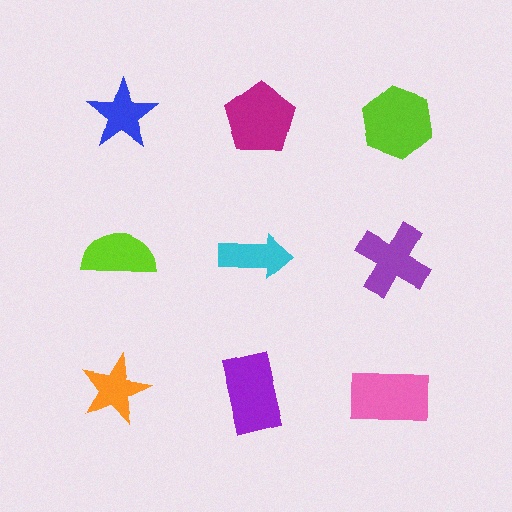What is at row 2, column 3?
A purple cross.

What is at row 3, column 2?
A purple rectangle.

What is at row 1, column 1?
A blue star.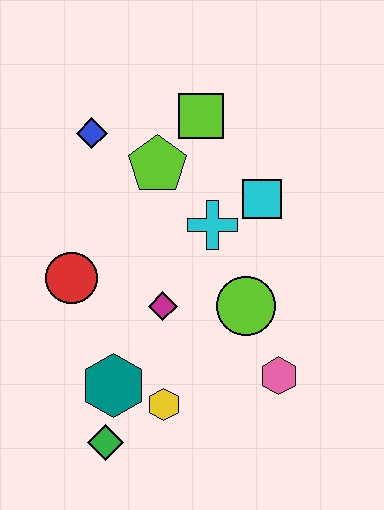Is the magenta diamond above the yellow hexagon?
Yes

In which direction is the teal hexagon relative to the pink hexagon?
The teal hexagon is to the left of the pink hexagon.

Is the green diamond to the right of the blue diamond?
Yes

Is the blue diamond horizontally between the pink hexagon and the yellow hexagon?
No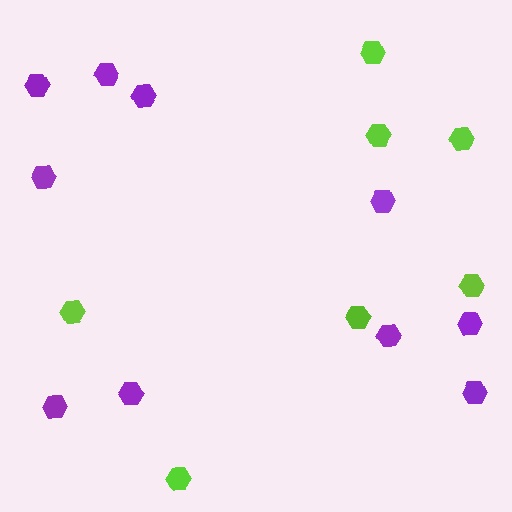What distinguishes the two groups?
There are 2 groups: one group of lime hexagons (7) and one group of purple hexagons (10).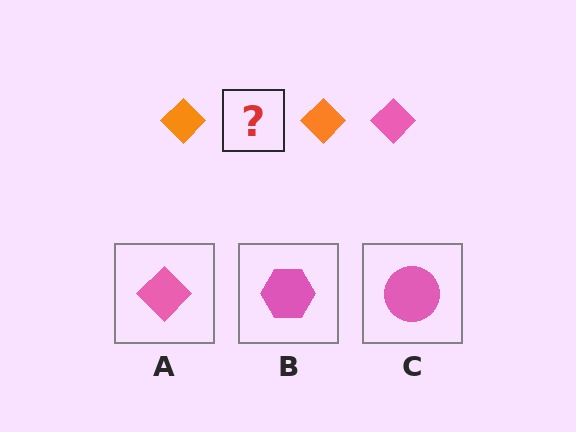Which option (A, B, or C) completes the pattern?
A.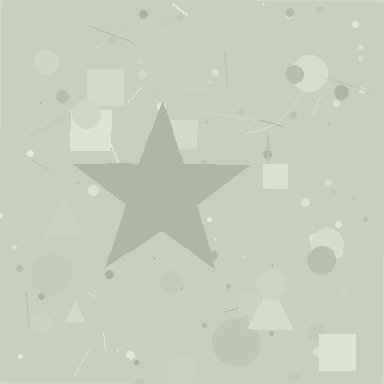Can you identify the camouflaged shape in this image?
The camouflaged shape is a star.